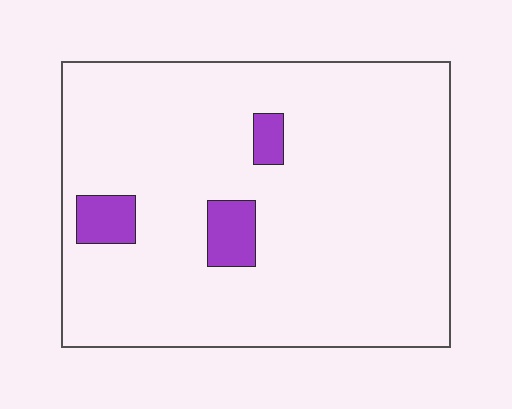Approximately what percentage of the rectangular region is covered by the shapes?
Approximately 5%.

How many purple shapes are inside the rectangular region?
3.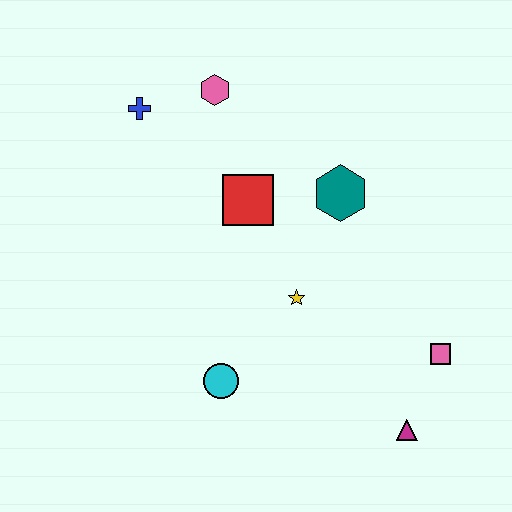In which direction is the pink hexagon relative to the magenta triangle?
The pink hexagon is above the magenta triangle.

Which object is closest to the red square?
The teal hexagon is closest to the red square.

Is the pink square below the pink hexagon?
Yes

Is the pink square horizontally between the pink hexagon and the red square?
No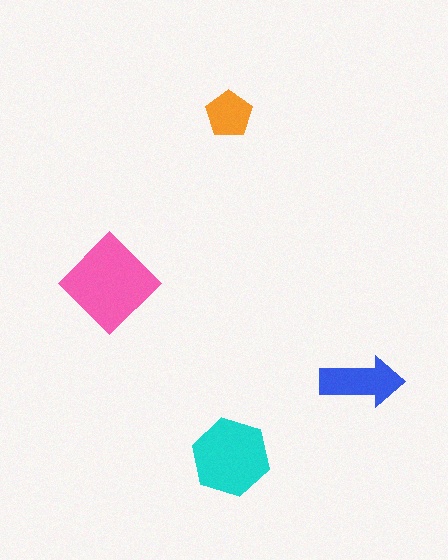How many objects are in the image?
There are 4 objects in the image.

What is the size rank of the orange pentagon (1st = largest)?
4th.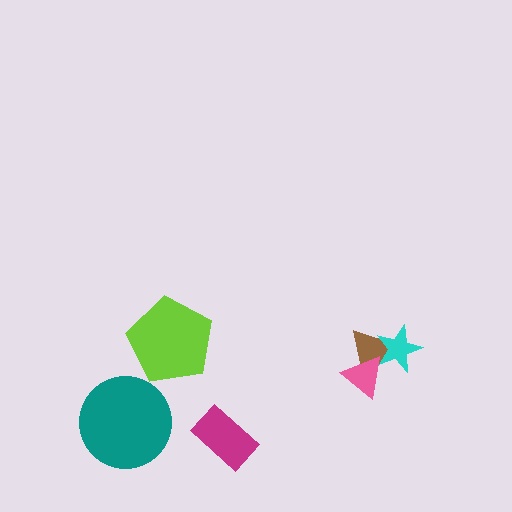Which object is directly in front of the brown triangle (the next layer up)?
The cyan star is directly in front of the brown triangle.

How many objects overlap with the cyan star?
2 objects overlap with the cyan star.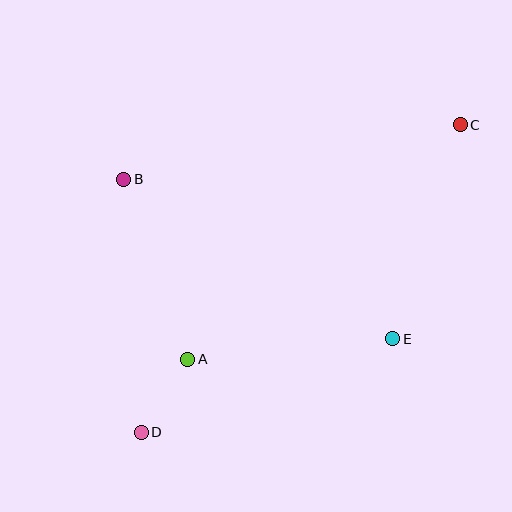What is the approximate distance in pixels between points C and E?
The distance between C and E is approximately 224 pixels.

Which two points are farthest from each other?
Points C and D are farthest from each other.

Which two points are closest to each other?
Points A and D are closest to each other.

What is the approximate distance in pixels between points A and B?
The distance between A and B is approximately 191 pixels.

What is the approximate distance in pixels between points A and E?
The distance between A and E is approximately 206 pixels.